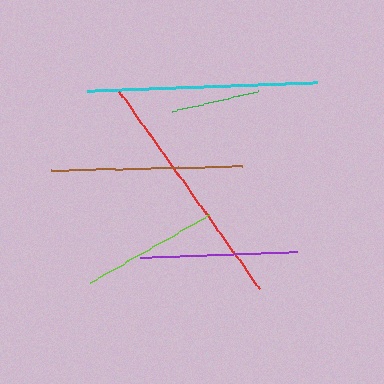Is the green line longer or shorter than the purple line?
The purple line is longer than the green line.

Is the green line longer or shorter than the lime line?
The lime line is longer than the green line.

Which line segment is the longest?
The red line is the longest at approximately 242 pixels.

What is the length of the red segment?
The red segment is approximately 242 pixels long.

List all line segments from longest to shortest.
From longest to shortest: red, cyan, brown, purple, lime, green.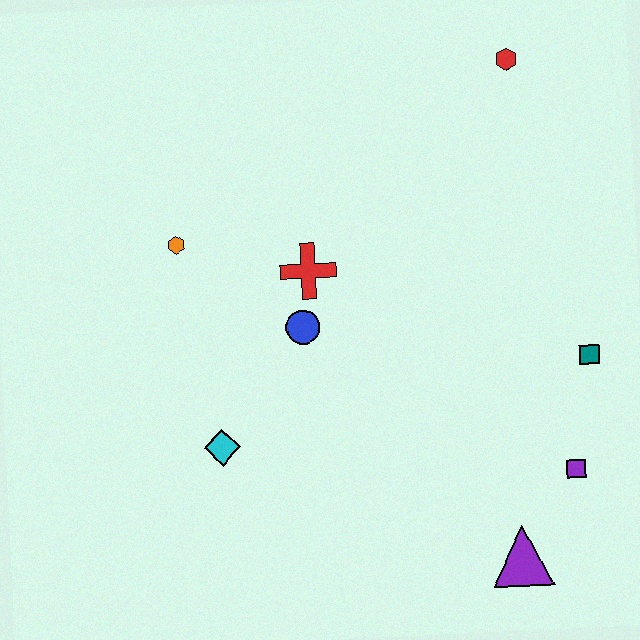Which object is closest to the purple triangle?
The purple square is closest to the purple triangle.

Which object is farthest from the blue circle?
The red hexagon is farthest from the blue circle.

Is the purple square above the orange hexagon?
No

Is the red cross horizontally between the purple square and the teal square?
No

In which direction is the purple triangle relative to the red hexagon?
The purple triangle is below the red hexagon.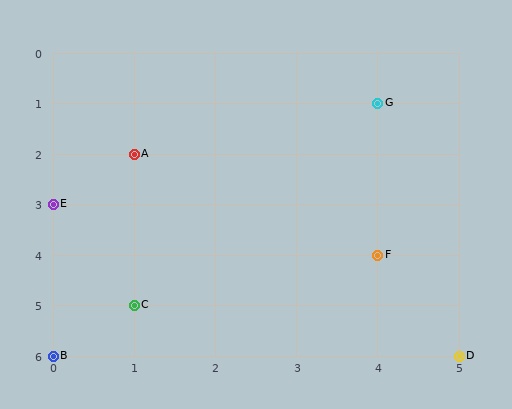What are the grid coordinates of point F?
Point F is at grid coordinates (4, 4).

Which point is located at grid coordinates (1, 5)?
Point C is at (1, 5).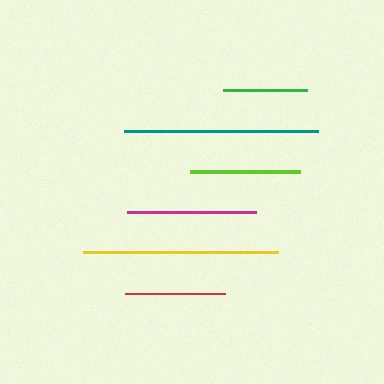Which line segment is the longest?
The yellow line is the longest at approximately 195 pixels.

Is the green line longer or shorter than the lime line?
The lime line is longer than the green line.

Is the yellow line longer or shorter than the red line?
The yellow line is longer than the red line.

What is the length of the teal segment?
The teal segment is approximately 195 pixels long.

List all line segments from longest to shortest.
From longest to shortest: yellow, teal, magenta, lime, red, green.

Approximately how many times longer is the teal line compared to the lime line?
The teal line is approximately 1.8 times the length of the lime line.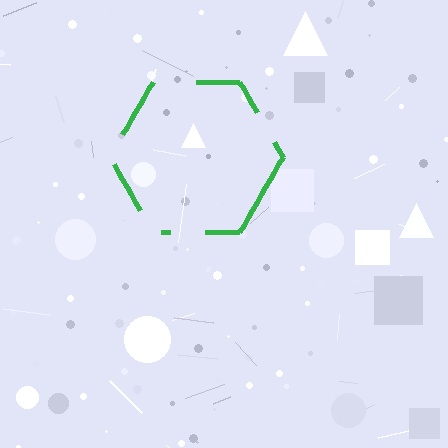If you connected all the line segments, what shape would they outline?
They would outline a hexagon.